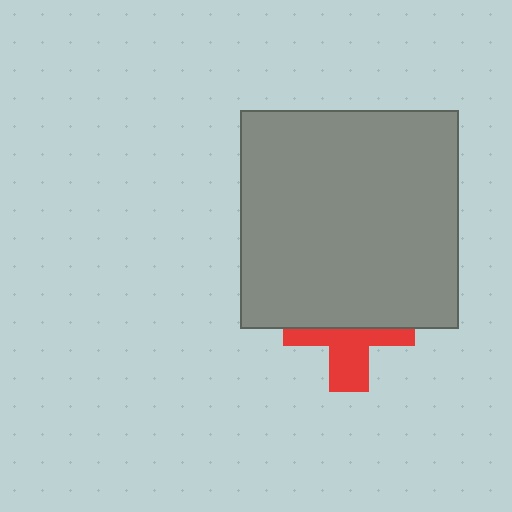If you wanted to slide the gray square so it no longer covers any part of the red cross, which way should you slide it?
Slide it up — that is the most direct way to separate the two shapes.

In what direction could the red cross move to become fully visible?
The red cross could move down. That would shift it out from behind the gray square entirely.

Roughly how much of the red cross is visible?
A small part of it is visible (roughly 44%).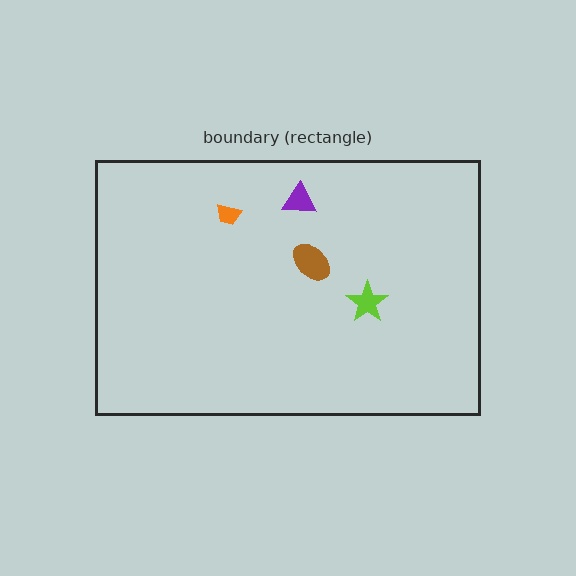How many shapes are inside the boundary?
4 inside, 0 outside.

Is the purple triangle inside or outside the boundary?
Inside.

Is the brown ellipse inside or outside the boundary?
Inside.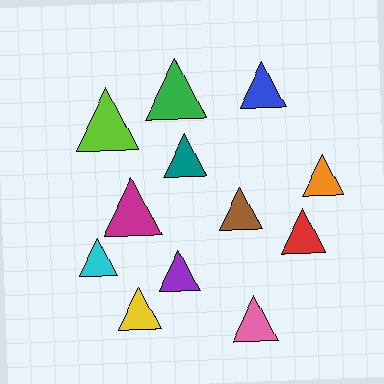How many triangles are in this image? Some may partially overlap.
There are 12 triangles.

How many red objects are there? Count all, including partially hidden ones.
There is 1 red object.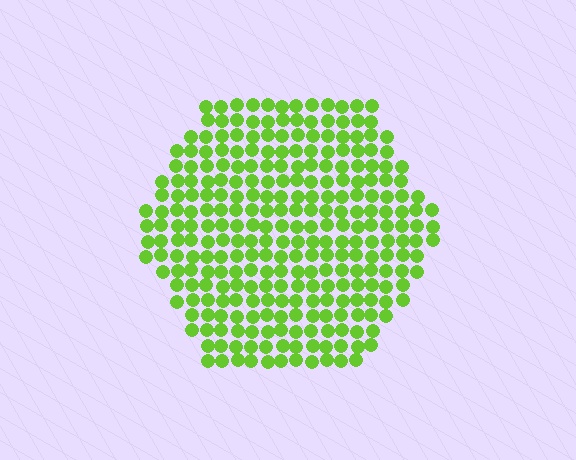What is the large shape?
The large shape is a hexagon.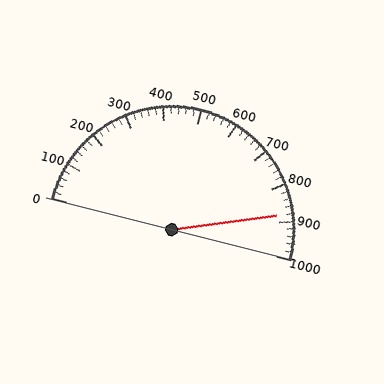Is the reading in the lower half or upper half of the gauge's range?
The reading is in the upper half of the range (0 to 1000).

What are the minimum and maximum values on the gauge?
The gauge ranges from 0 to 1000.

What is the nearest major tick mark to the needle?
The nearest major tick mark is 900.